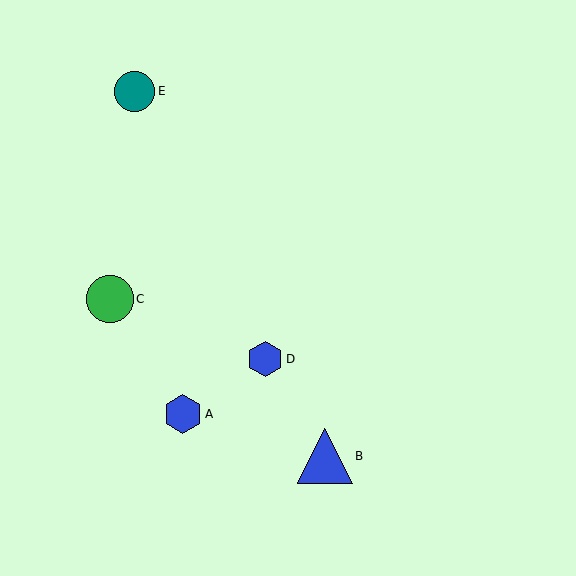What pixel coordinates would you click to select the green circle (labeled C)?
Click at (110, 299) to select the green circle C.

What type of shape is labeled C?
Shape C is a green circle.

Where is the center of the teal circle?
The center of the teal circle is at (134, 91).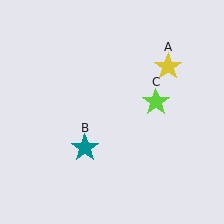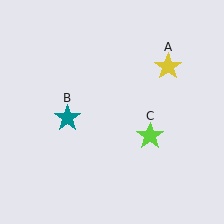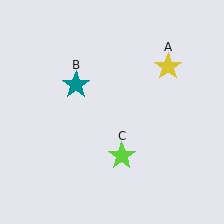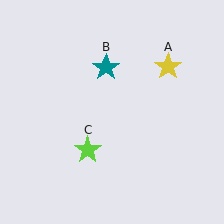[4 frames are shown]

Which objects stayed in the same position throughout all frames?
Yellow star (object A) remained stationary.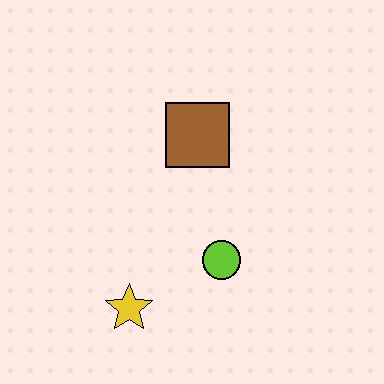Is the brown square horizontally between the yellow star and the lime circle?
Yes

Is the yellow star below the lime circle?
Yes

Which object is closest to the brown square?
The lime circle is closest to the brown square.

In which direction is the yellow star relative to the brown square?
The yellow star is below the brown square.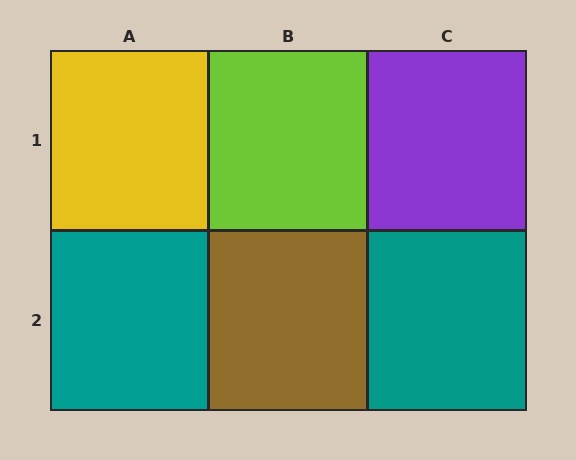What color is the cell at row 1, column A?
Yellow.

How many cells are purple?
1 cell is purple.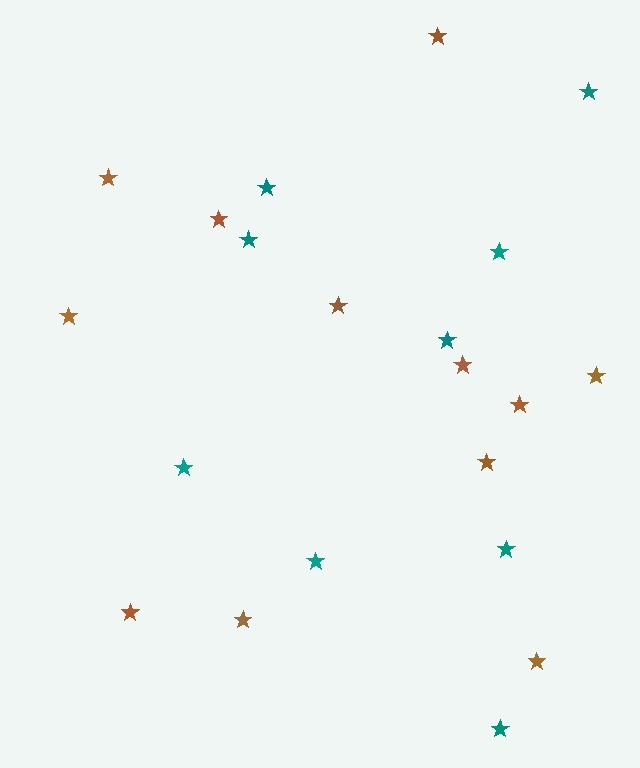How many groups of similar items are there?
There are 2 groups: one group of brown stars (12) and one group of teal stars (9).